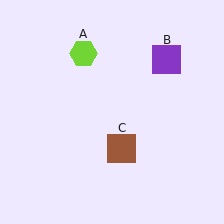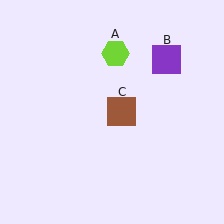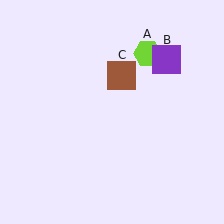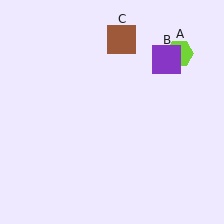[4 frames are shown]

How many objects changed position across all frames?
2 objects changed position: lime hexagon (object A), brown square (object C).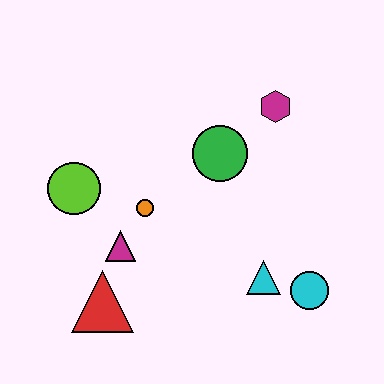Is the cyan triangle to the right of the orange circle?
Yes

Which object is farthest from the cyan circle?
The lime circle is farthest from the cyan circle.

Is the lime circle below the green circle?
Yes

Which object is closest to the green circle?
The magenta hexagon is closest to the green circle.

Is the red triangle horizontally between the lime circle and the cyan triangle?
Yes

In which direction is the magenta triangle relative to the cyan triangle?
The magenta triangle is to the left of the cyan triangle.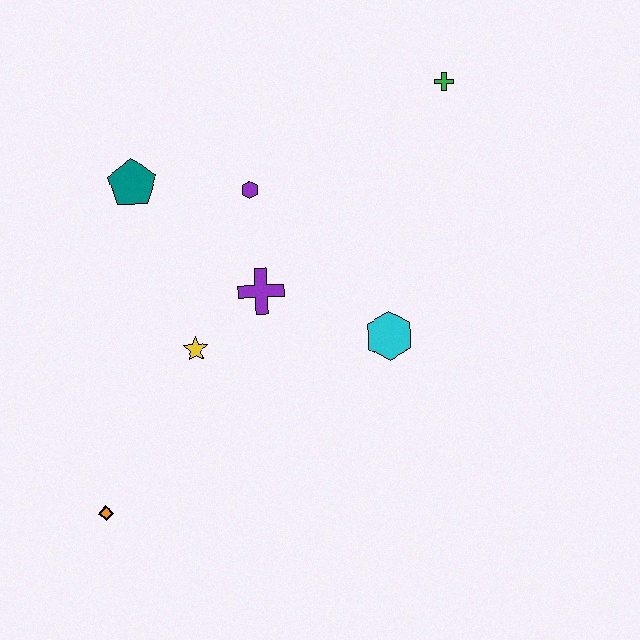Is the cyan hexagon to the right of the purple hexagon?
Yes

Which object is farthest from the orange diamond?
The green cross is farthest from the orange diamond.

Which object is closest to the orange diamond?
The yellow star is closest to the orange diamond.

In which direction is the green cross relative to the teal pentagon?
The green cross is to the right of the teal pentagon.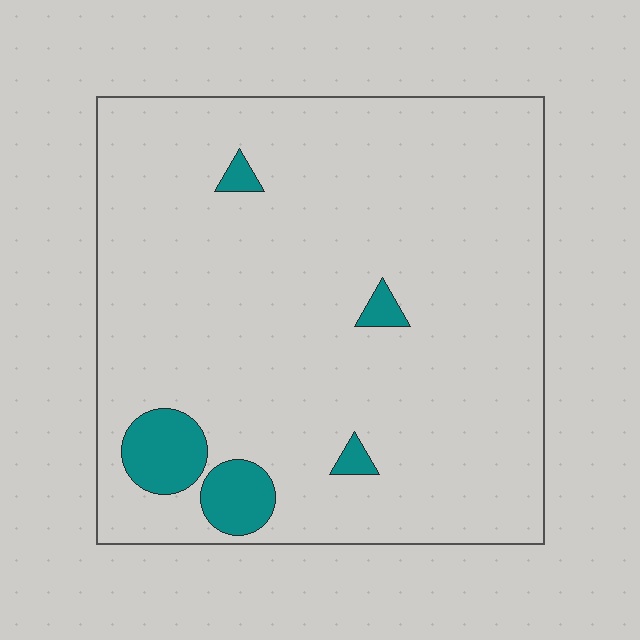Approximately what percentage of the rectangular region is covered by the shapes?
Approximately 5%.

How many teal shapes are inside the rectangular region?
5.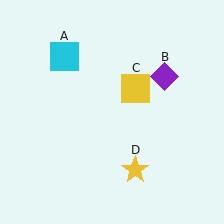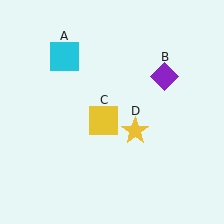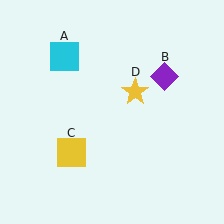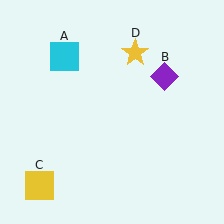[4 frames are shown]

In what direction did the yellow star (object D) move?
The yellow star (object D) moved up.